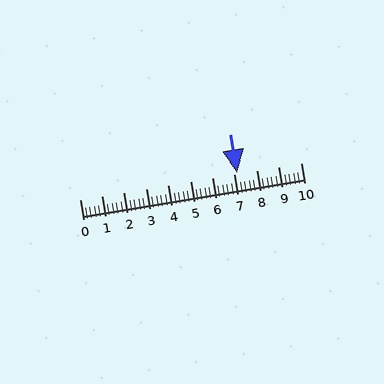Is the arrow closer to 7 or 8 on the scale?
The arrow is closer to 7.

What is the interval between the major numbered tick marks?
The major tick marks are spaced 1 units apart.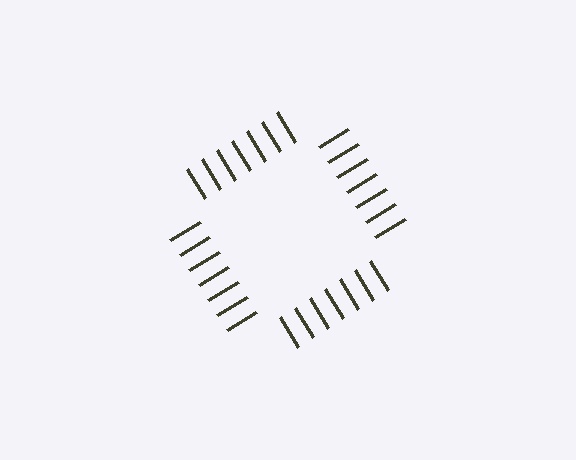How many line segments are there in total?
28 — 7 along each of the 4 edges.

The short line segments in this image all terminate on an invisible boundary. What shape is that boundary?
An illusory square — the line segments terminate on its edges but no continuous stroke is drawn.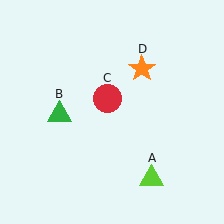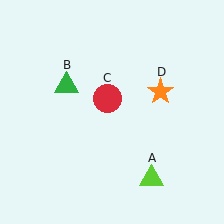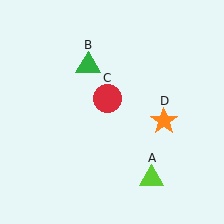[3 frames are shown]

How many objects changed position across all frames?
2 objects changed position: green triangle (object B), orange star (object D).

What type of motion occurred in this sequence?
The green triangle (object B), orange star (object D) rotated clockwise around the center of the scene.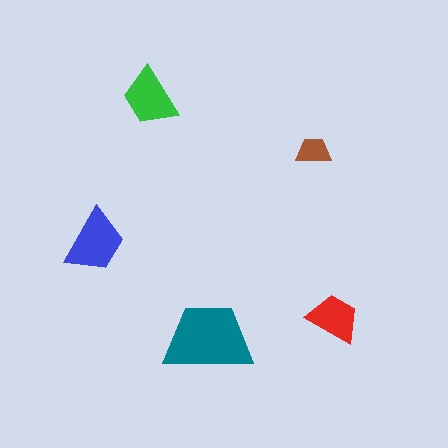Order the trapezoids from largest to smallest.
the teal one, the blue one, the green one, the red one, the brown one.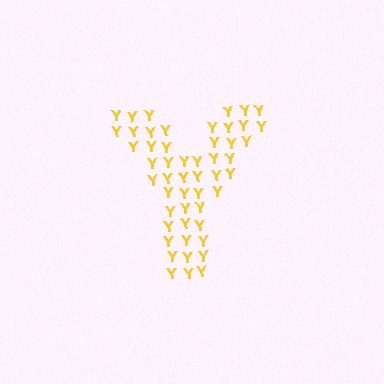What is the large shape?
The large shape is the letter Y.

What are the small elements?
The small elements are letter Y's.